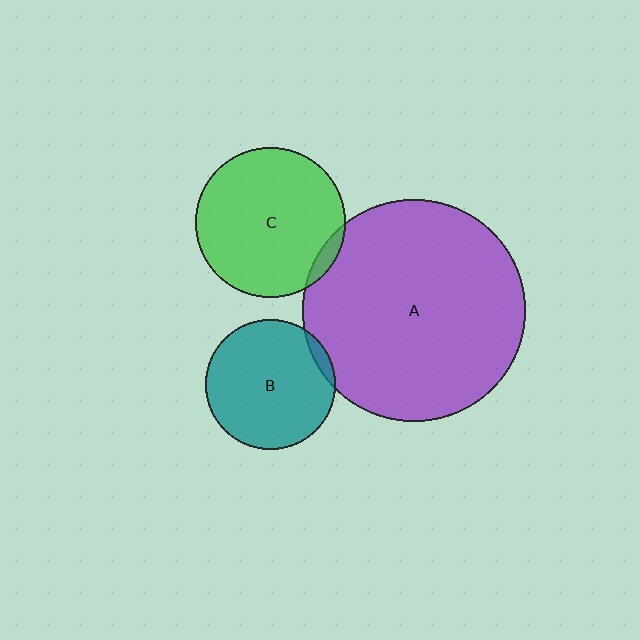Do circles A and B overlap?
Yes.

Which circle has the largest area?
Circle A (purple).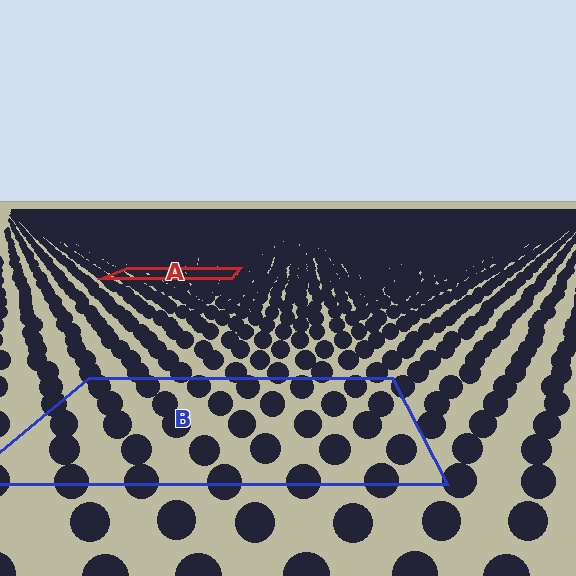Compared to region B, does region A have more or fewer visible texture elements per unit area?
Region A has more texture elements per unit area — they are packed more densely because it is farther away.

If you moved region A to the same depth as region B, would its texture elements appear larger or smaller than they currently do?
They would appear larger. At a closer depth, the same texture elements are projected at a bigger on-screen size.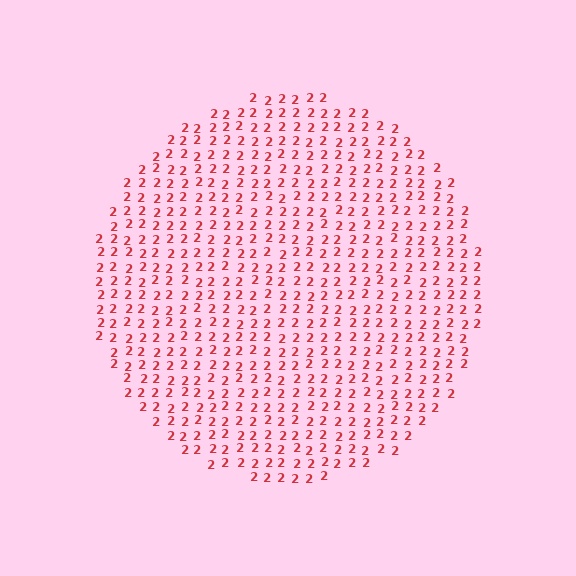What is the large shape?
The large shape is a circle.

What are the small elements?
The small elements are digit 2's.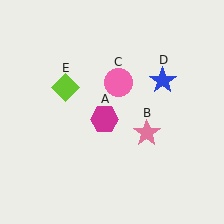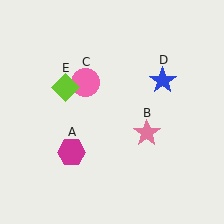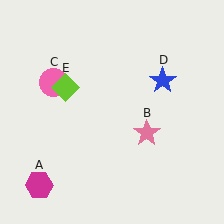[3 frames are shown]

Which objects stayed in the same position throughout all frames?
Pink star (object B) and blue star (object D) and lime diamond (object E) remained stationary.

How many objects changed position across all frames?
2 objects changed position: magenta hexagon (object A), pink circle (object C).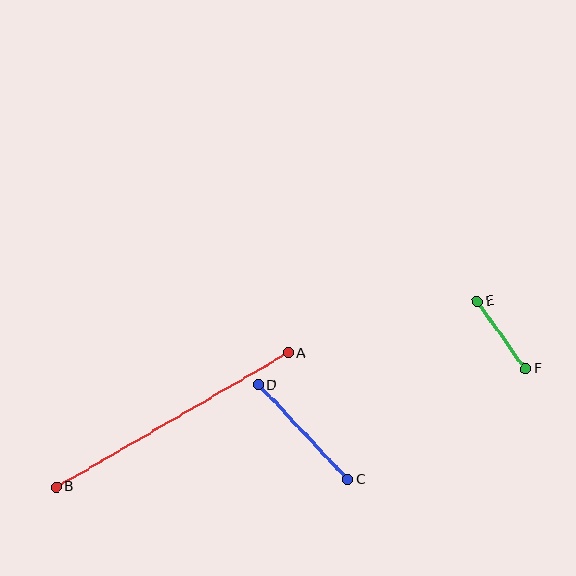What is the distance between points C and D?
The distance is approximately 130 pixels.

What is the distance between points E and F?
The distance is approximately 83 pixels.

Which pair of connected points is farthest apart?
Points A and B are farthest apart.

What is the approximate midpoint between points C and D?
The midpoint is at approximately (303, 432) pixels.